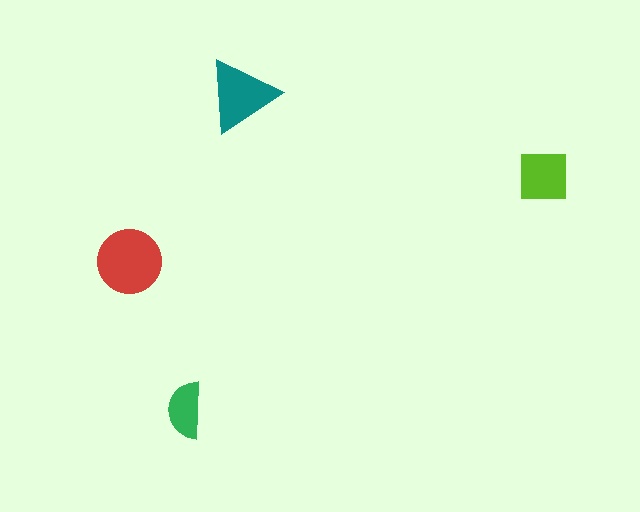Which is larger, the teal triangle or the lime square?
The teal triangle.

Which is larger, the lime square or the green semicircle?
The lime square.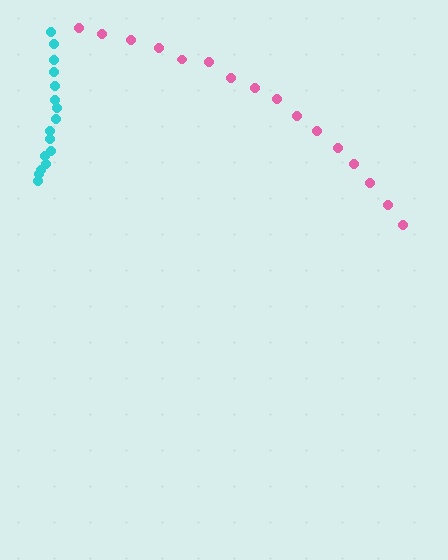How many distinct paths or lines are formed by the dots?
There are 2 distinct paths.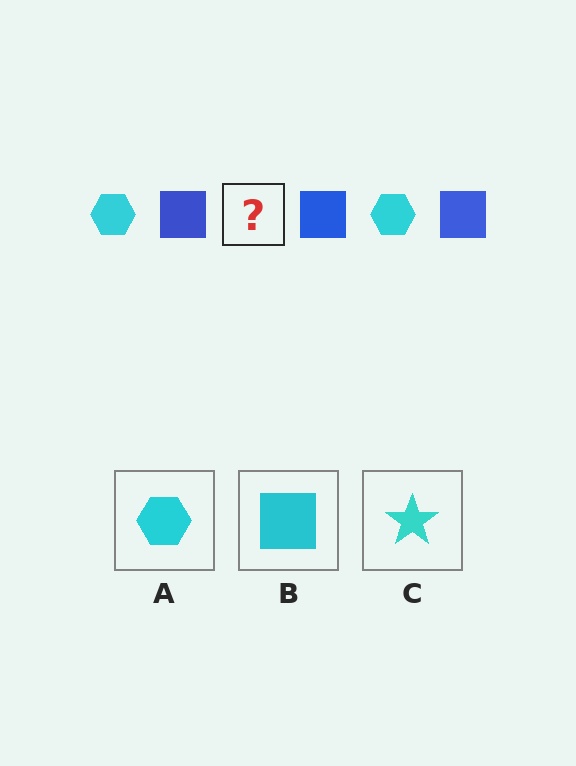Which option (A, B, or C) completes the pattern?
A.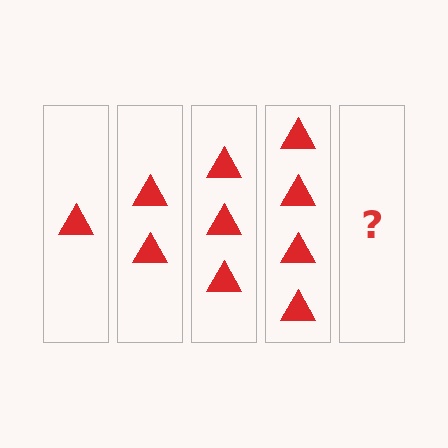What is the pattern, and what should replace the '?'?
The pattern is that each step adds one more triangle. The '?' should be 5 triangles.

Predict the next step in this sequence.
The next step is 5 triangles.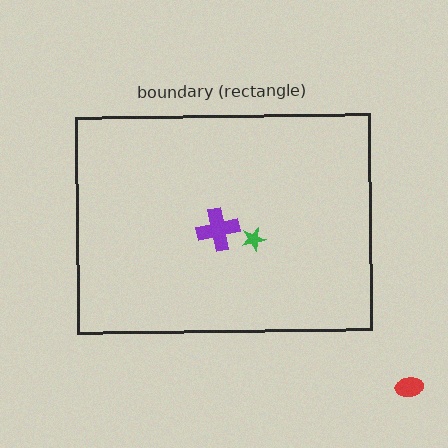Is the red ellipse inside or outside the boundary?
Outside.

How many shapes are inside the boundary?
2 inside, 1 outside.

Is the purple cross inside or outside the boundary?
Inside.